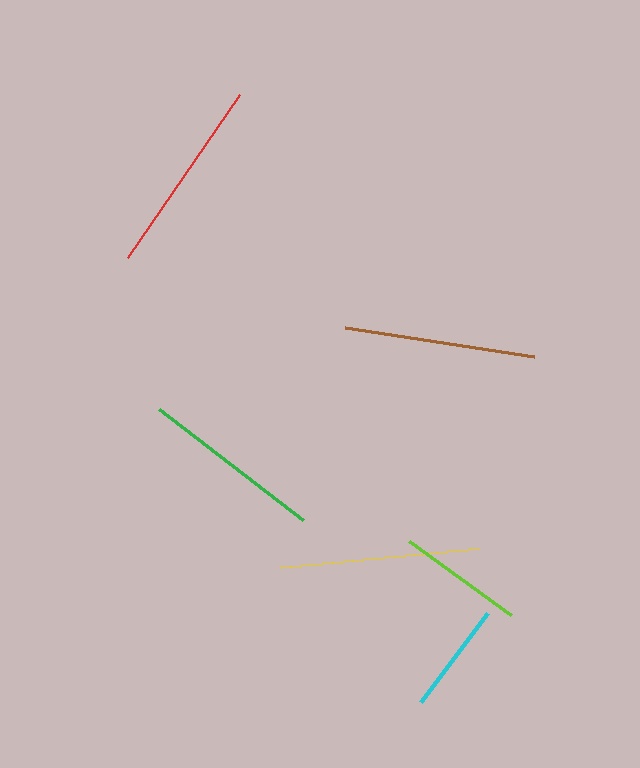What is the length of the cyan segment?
The cyan segment is approximately 111 pixels long.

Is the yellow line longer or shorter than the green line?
The yellow line is longer than the green line.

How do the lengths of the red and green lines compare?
The red and green lines are approximately the same length.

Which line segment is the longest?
The yellow line is the longest at approximately 198 pixels.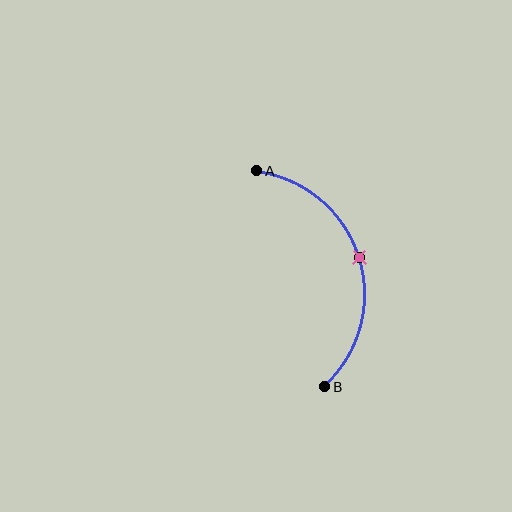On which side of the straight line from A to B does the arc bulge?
The arc bulges to the right of the straight line connecting A and B.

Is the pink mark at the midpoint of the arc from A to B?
Yes. The pink mark lies on the arc at equal arc-length from both A and B — it is the arc midpoint.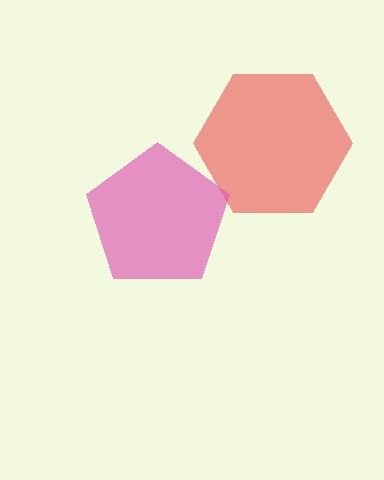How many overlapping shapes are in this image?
There are 2 overlapping shapes in the image.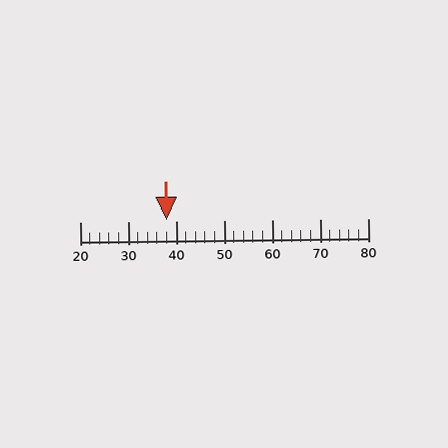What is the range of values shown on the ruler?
The ruler shows values from 20 to 80.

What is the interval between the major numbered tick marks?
The major tick marks are spaced 10 units apart.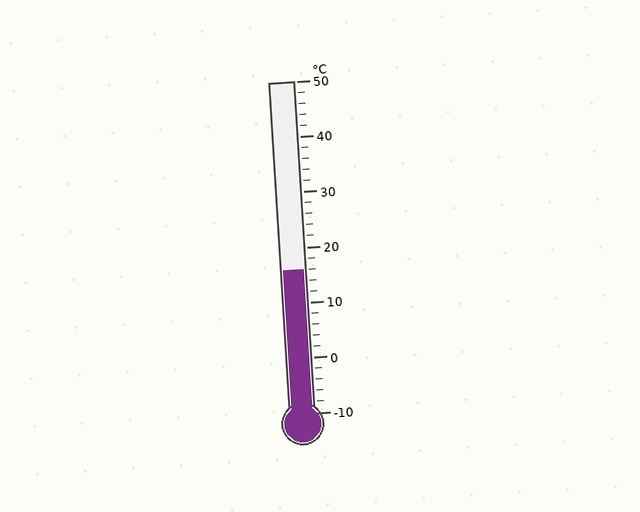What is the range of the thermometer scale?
The thermometer scale ranges from -10°C to 50°C.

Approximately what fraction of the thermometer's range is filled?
The thermometer is filled to approximately 45% of its range.